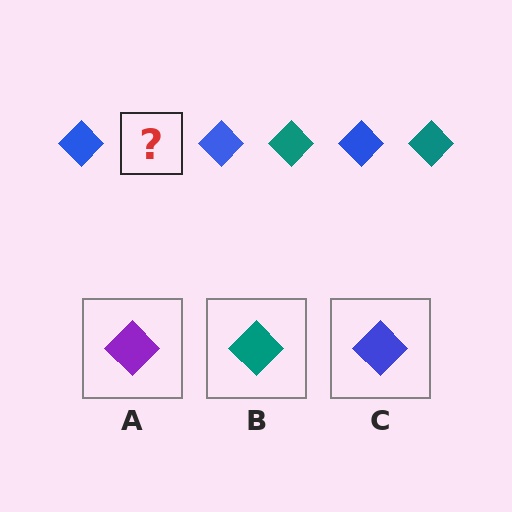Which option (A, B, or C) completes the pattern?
B.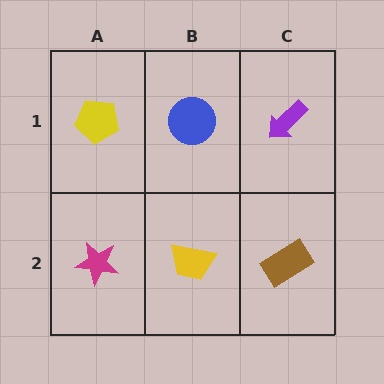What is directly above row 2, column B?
A blue circle.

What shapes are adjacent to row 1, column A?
A magenta star (row 2, column A), a blue circle (row 1, column B).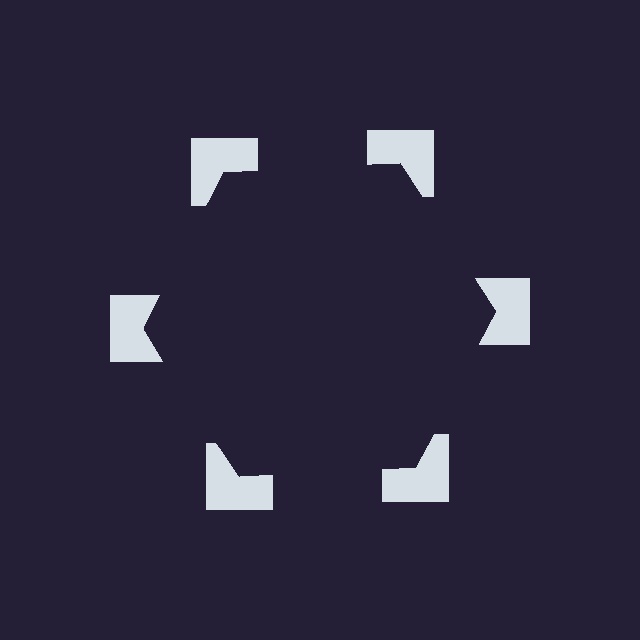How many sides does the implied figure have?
6 sides.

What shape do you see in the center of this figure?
An illusory hexagon — its edges are inferred from the aligned wedge cuts in the notched squares, not physically drawn.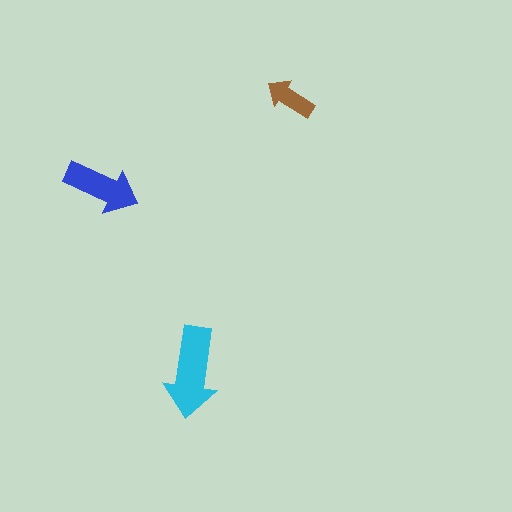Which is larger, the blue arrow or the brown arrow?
The blue one.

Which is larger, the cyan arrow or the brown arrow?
The cyan one.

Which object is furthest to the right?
The brown arrow is rightmost.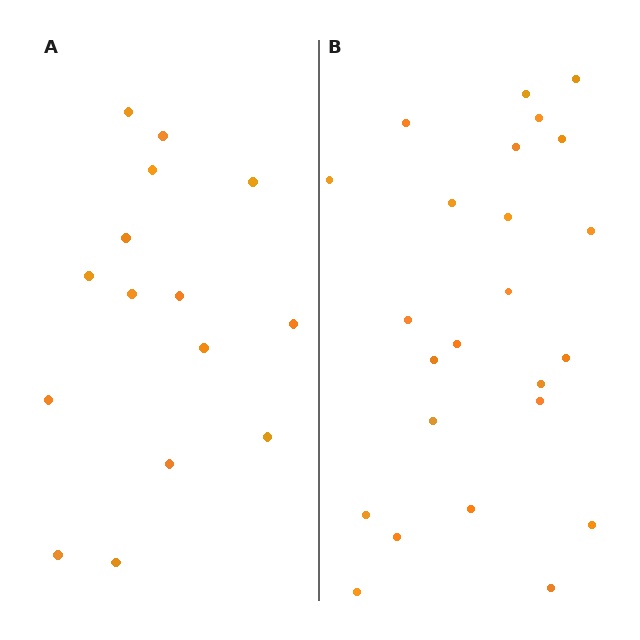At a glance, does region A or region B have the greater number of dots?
Region B (the right region) has more dots.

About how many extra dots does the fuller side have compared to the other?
Region B has roughly 8 or so more dots than region A.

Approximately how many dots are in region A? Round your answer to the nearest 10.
About 20 dots. (The exact count is 15, which rounds to 20.)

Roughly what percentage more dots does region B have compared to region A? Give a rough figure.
About 60% more.